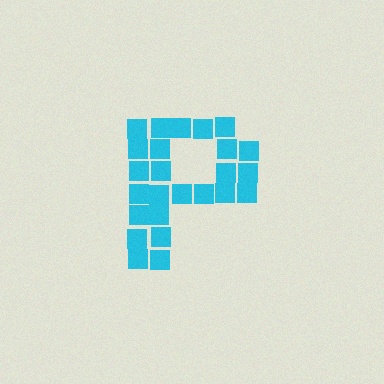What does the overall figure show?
The overall figure shows the letter P.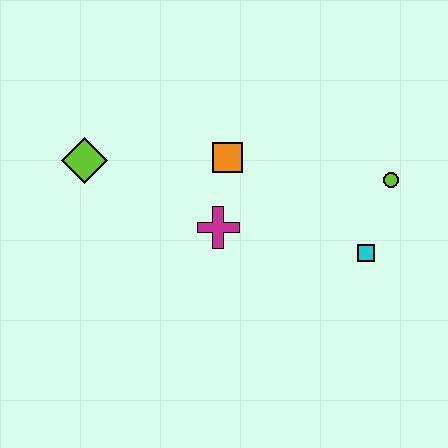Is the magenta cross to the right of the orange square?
No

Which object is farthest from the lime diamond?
The lime circle is farthest from the lime diamond.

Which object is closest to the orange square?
The magenta cross is closest to the orange square.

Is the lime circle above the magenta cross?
Yes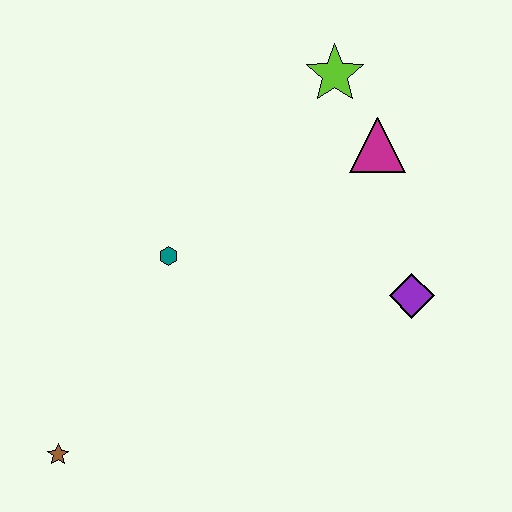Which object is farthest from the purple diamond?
The brown star is farthest from the purple diamond.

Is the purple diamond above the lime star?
No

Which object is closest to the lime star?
The magenta triangle is closest to the lime star.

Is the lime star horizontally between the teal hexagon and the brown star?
No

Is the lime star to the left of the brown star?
No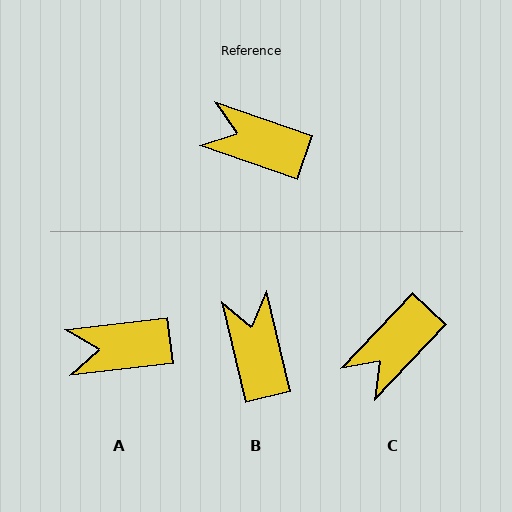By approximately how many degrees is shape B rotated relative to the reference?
Approximately 57 degrees clockwise.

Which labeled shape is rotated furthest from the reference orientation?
C, about 66 degrees away.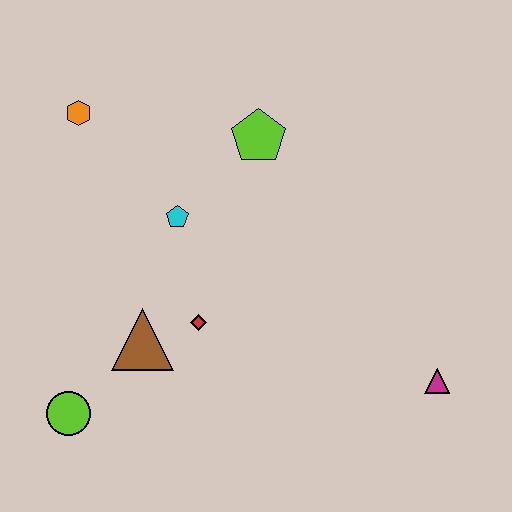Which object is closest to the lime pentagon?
The cyan pentagon is closest to the lime pentagon.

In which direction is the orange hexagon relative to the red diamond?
The orange hexagon is above the red diamond.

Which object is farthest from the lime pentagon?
The lime circle is farthest from the lime pentagon.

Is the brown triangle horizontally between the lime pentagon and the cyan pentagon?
No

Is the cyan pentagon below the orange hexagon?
Yes